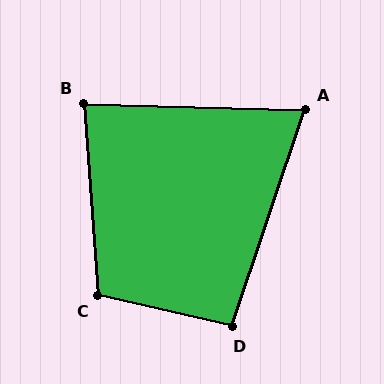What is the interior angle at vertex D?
Approximately 96 degrees (obtuse).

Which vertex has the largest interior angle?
C, at approximately 107 degrees.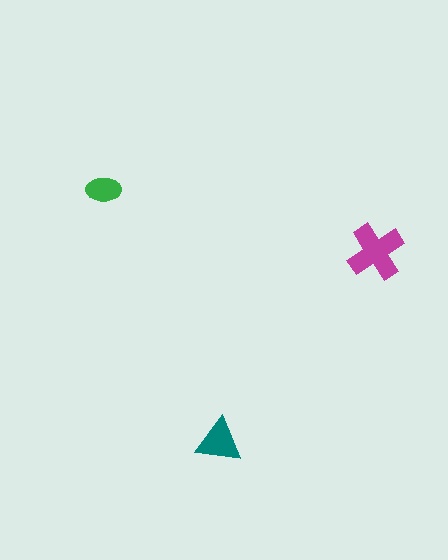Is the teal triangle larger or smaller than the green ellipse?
Larger.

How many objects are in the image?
There are 3 objects in the image.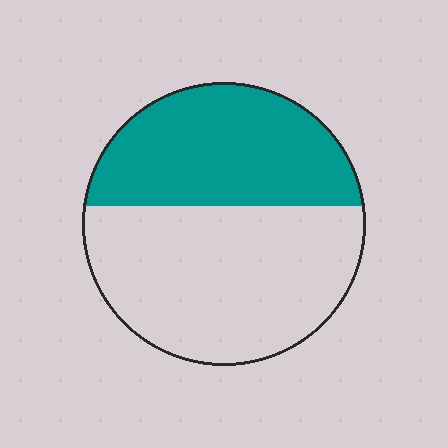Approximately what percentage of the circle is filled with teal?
Approximately 40%.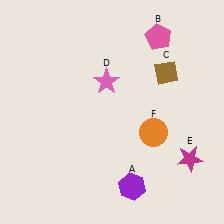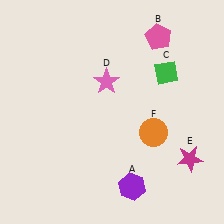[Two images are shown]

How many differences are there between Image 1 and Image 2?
There is 1 difference between the two images.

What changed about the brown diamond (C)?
In Image 1, C is brown. In Image 2, it changed to green.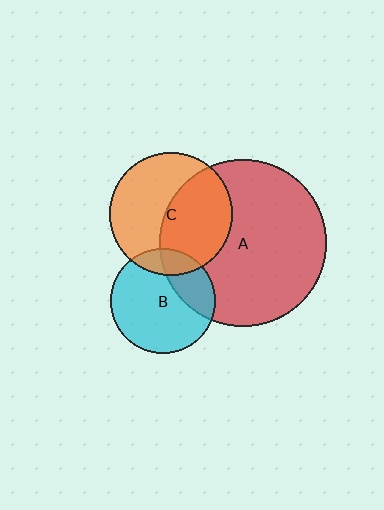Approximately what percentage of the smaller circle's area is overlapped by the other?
Approximately 25%.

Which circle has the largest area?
Circle A (red).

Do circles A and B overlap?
Yes.